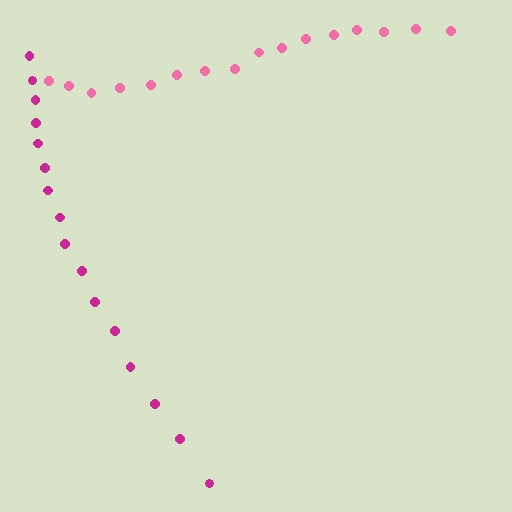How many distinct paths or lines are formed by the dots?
There are 2 distinct paths.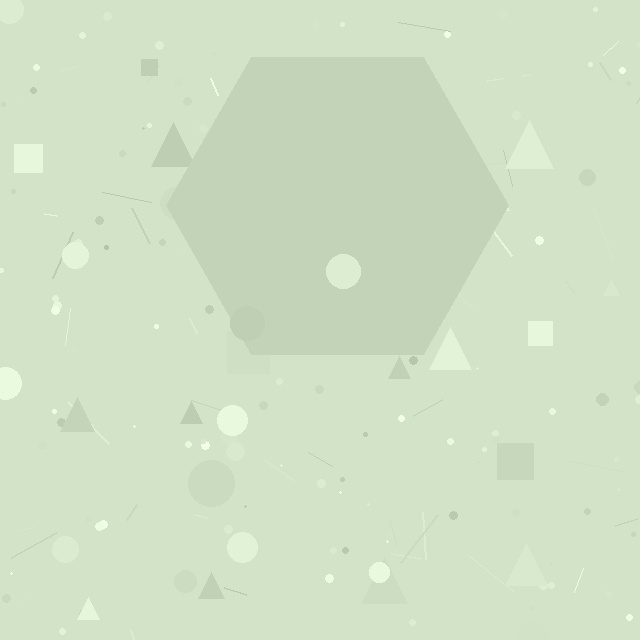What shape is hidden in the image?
A hexagon is hidden in the image.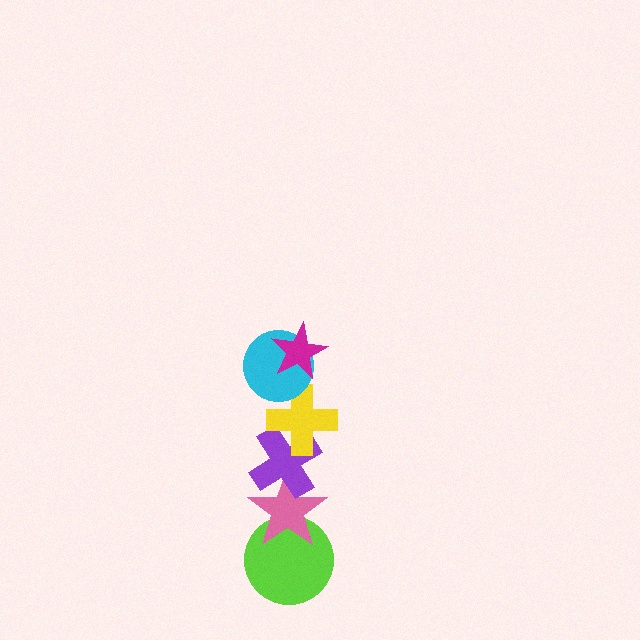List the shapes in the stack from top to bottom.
From top to bottom: the magenta star, the cyan circle, the yellow cross, the purple cross, the pink star, the lime circle.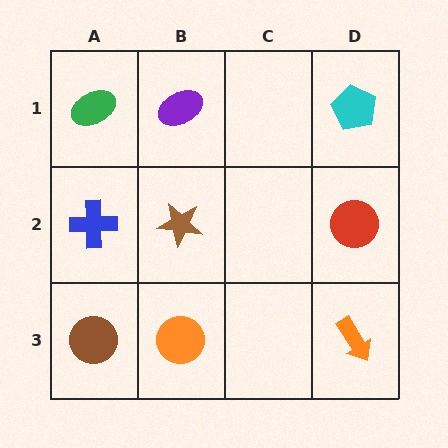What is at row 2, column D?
A red circle.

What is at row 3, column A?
A brown circle.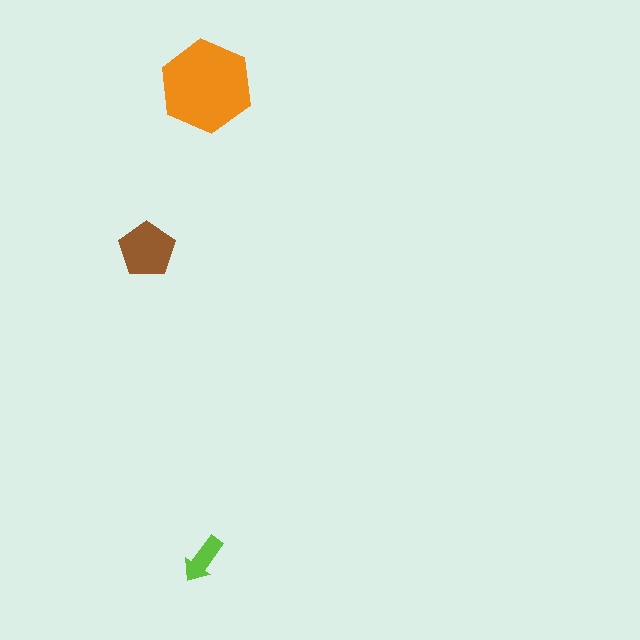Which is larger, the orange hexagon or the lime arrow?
The orange hexagon.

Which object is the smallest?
The lime arrow.